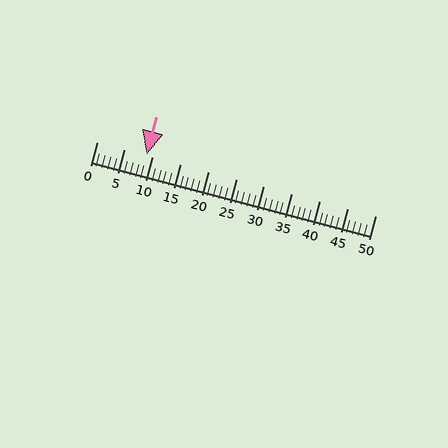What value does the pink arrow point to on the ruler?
The pink arrow points to approximately 9.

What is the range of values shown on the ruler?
The ruler shows values from 0 to 50.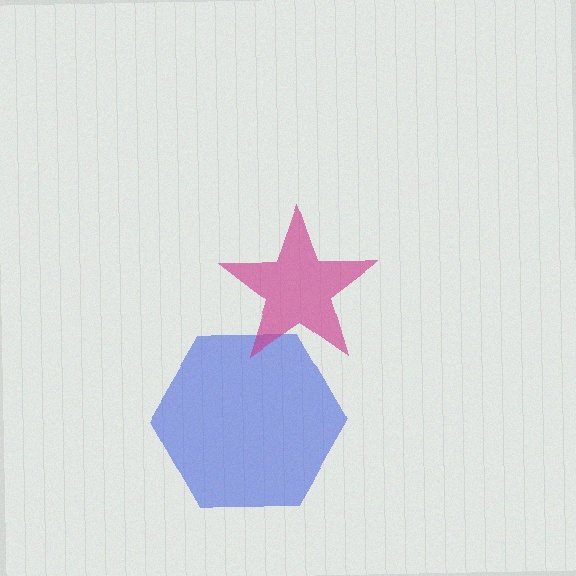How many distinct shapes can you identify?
There are 2 distinct shapes: a blue hexagon, a magenta star.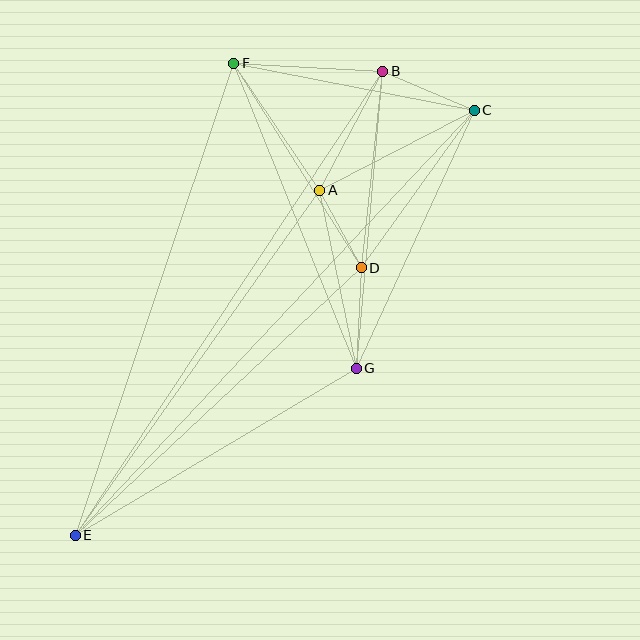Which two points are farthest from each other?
Points C and E are farthest from each other.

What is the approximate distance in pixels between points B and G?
The distance between B and G is approximately 298 pixels.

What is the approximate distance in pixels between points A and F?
The distance between A and F is approximately 153 pixels.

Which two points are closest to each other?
Points A and D are closest to each other.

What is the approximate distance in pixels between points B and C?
The distance between B and C is approximately 99 pixels.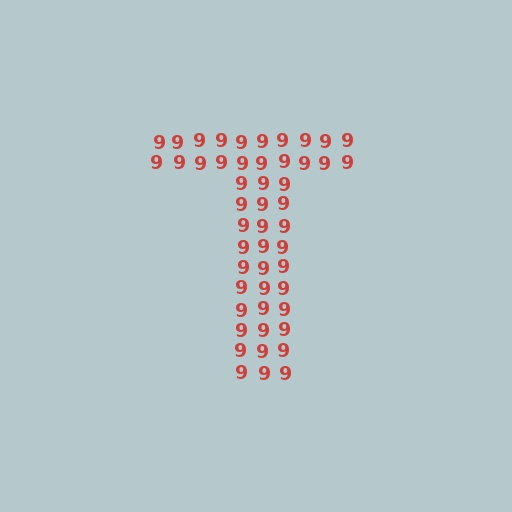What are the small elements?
The small elements are digit 9's.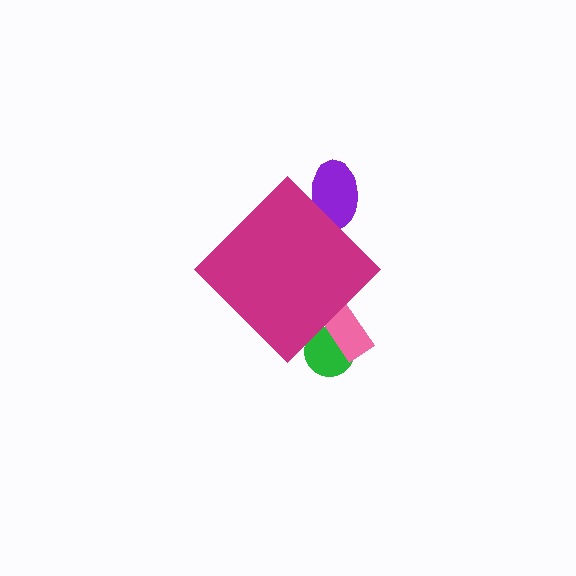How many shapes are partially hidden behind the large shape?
3 shapes are partially hidden.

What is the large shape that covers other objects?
A magenta diamond.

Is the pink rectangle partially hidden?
Yes, the pink rectangle is partially hidden behind the magenta diamond.